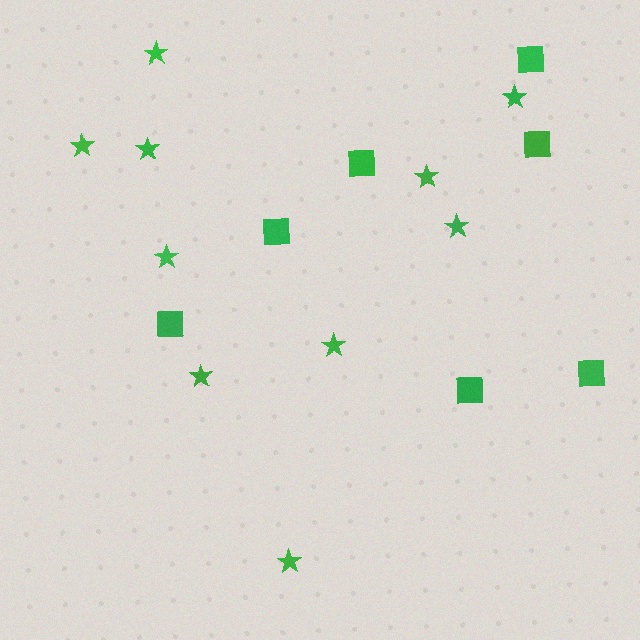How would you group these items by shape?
There are 2 groups: one group of squares (7) and one group of stars (10).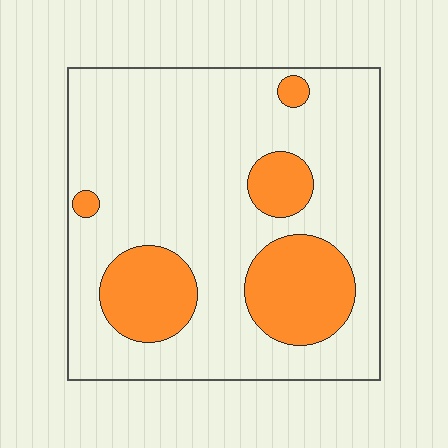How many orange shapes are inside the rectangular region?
5.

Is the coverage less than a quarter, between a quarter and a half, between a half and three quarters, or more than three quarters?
Less than a quarter.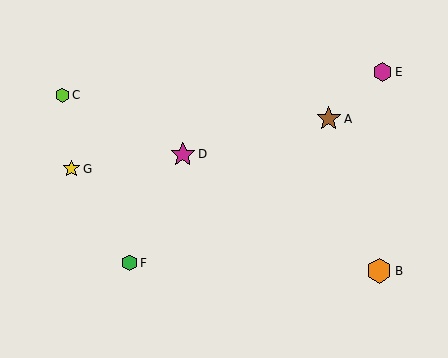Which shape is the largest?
The orange hexagon (labeled B) is the largest.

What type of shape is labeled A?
Shape A is a brown star.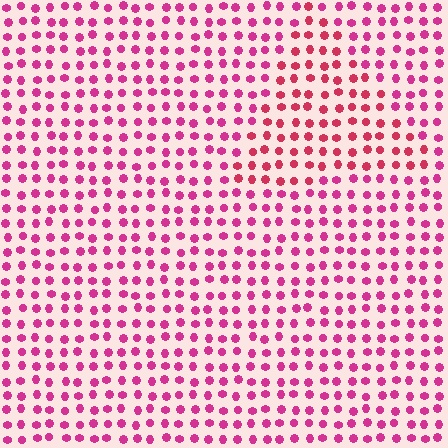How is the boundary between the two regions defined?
The boundary is defined purely by a slight shift in hue (about 21 degrees). Spacing, size, and orientation are identical on both sides.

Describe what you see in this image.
The image is filled with small magenta elements in a uniform arrangement. A triangle-shaped region is visible where the elements are tinted to a slightly different hue, forming a subtle color boundary.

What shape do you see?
I see a triangle.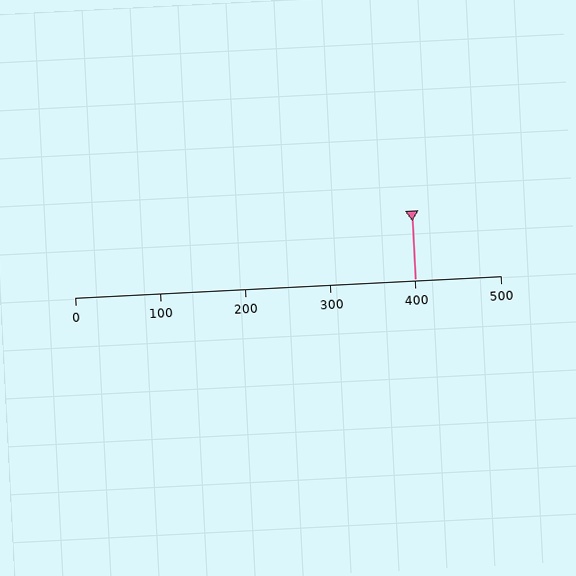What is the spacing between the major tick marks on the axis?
The major ticks are spaced 100 apart.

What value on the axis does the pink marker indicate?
The marker indicates approximately 400.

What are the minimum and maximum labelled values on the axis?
The axis runs from 0 to 500.